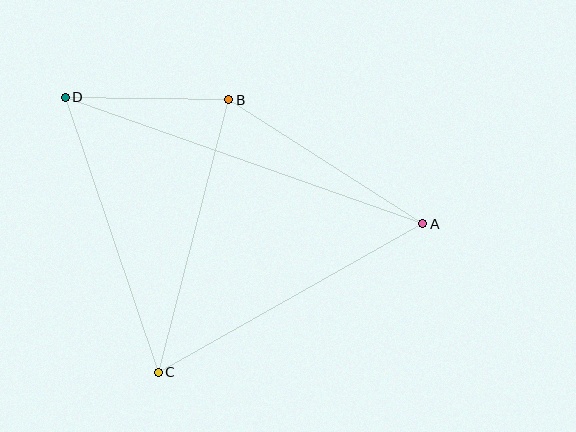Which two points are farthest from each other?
Points A and D are farthest from each other.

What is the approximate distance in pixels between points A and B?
The distance between A and B is approximately 230 pixels.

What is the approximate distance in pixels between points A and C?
The distance between A and C is approximately 304 pixels.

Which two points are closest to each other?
Points B and D are closest to each other.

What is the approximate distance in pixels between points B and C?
The distance between B and C is approximately 281 pixels.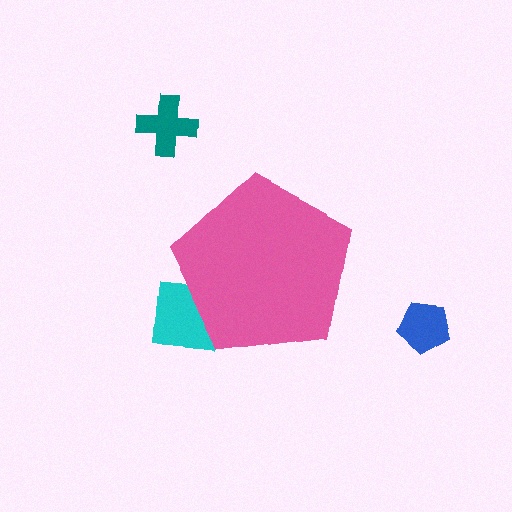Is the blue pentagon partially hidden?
No, the blue pentagon is fully visible.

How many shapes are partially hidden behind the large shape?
1 shape is partially hidden.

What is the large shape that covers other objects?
A pink pentagon.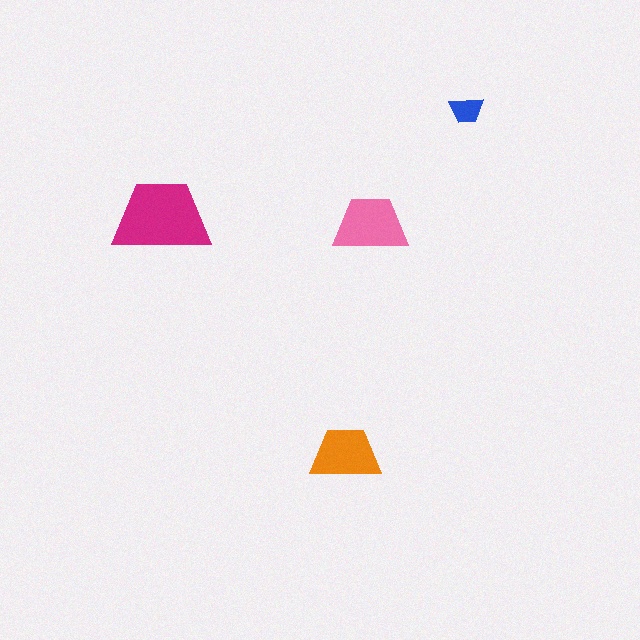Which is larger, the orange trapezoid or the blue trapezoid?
The orange one.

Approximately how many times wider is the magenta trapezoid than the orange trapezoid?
About 1.5 times wider.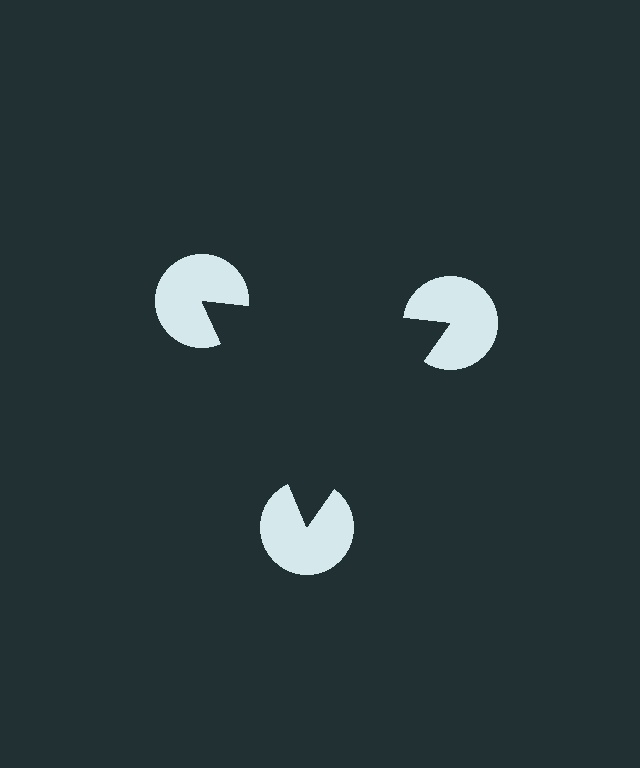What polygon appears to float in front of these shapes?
An illusory triangle — its edges are inferred from the aligned wedge cuts in the pac-man discs, not physically drawn.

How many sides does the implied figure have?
3 sides.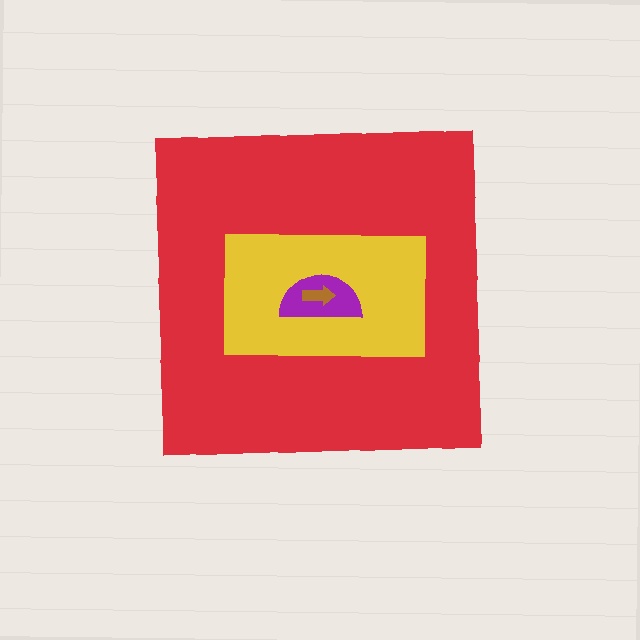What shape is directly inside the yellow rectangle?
The purple semicircle.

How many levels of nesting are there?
4.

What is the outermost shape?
The red square.